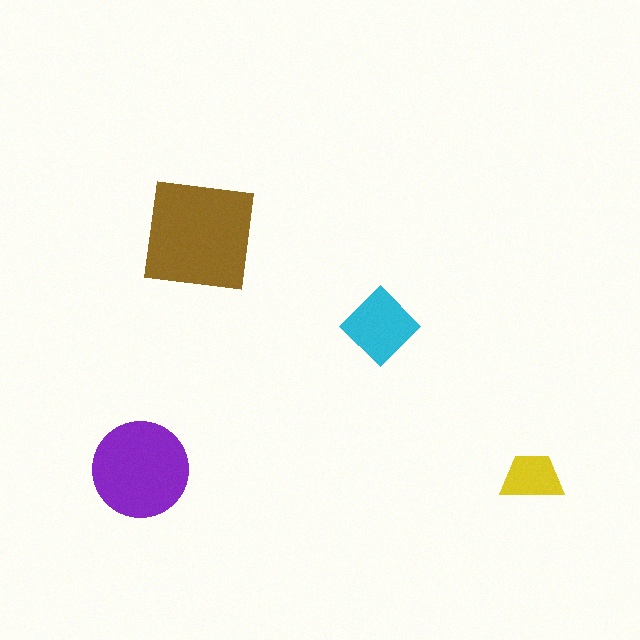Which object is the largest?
The brown square.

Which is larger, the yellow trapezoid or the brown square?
The brown square.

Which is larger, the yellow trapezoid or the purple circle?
The purple circle.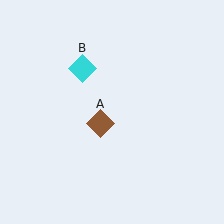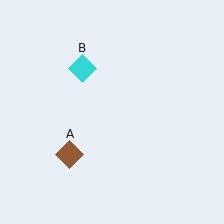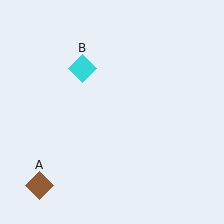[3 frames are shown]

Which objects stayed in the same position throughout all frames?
Cyan diamond (object B) remained stationary.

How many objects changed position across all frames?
1 object changed position: brown diamond (object A).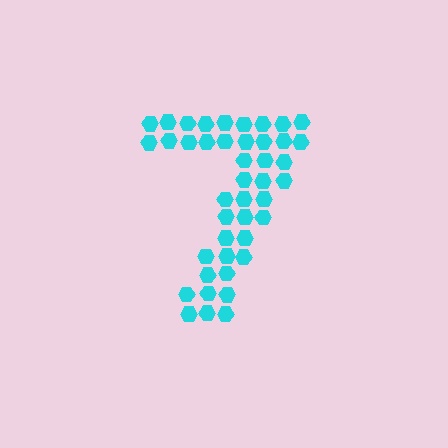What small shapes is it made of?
It is made of small hexagons.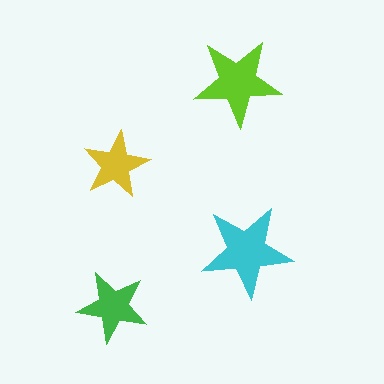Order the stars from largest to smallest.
the cyan one, the lime one, the green one, the yellow one.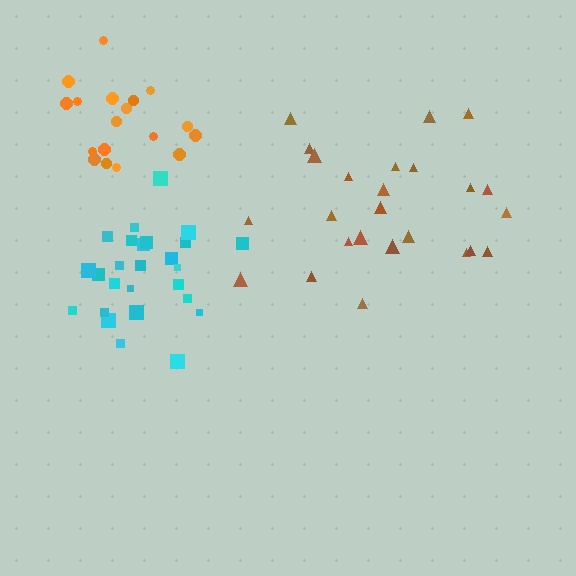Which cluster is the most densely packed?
Cyan.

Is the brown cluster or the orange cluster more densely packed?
Orange.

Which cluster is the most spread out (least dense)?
Brown.